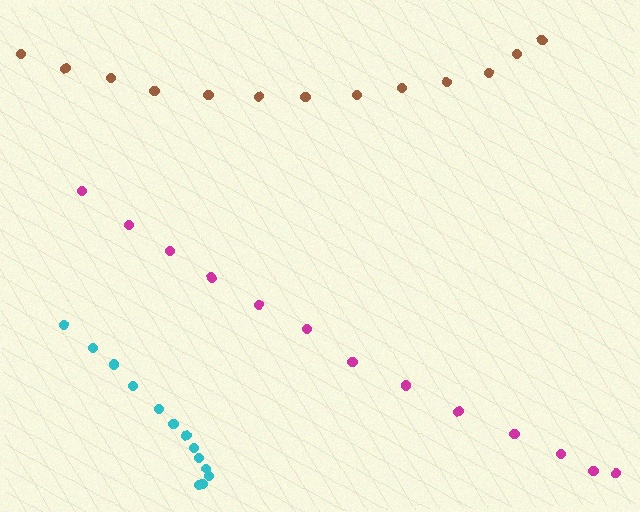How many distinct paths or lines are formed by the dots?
There are 3 distinct paths.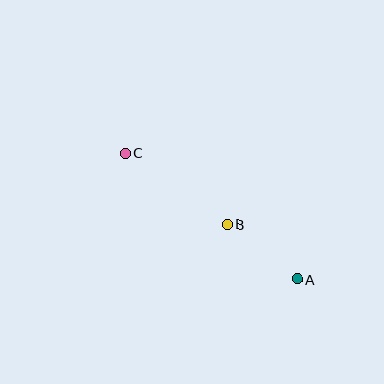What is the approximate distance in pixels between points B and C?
The distance between B and C is approximately 124 pixels.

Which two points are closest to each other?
Points A and B are closest to each other.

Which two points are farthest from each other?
Points A and C are farthest from each other.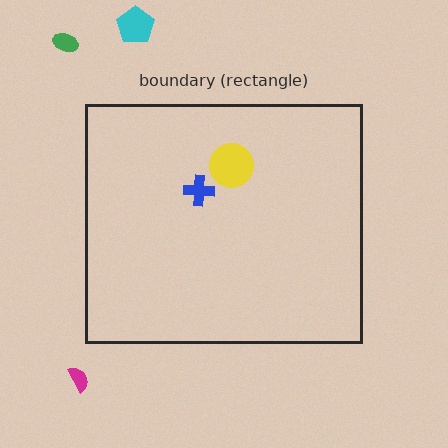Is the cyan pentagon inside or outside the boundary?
Outside.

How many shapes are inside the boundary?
2 inside, 3 outside.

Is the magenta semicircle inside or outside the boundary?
Outside.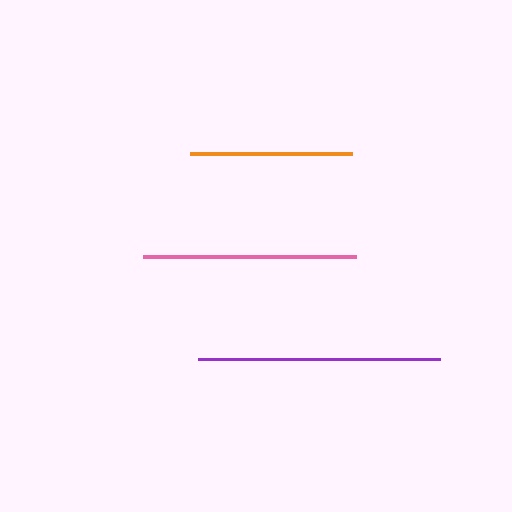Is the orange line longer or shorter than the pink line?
The pink line is longer than the orange line.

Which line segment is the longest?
The purple line is the longest at approximately 242 pixels.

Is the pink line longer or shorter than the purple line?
The purple line is longer than the pink line.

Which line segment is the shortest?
The orange line is the shortest at approximately 161 pixels.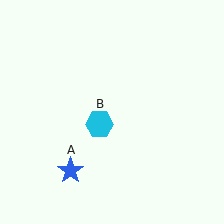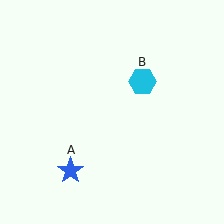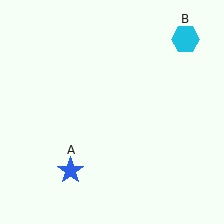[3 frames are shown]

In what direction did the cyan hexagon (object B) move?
The cyan hexagon (object B) moved up and to the right.